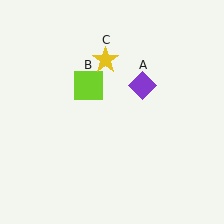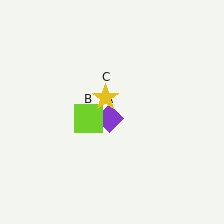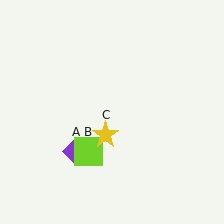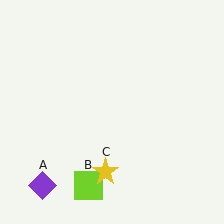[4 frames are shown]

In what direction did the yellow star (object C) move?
The yellow star (object C) moved down.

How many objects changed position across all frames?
3 objects changed position: purple diamond (object A), lime square (object B), yellow star (object C).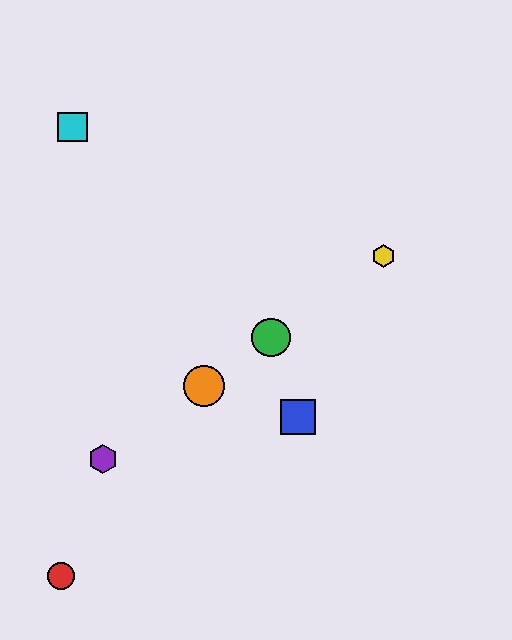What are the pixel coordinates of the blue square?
The blue square is at (298, 417).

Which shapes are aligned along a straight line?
The green circle, the yellow hexagon, the purple hexagon, the orange circle are aligned along a straight line.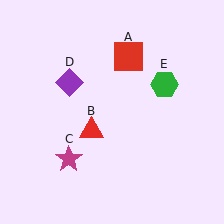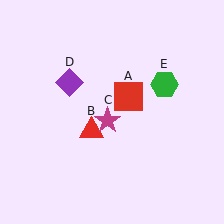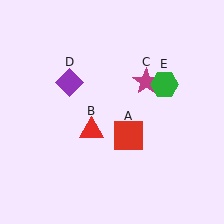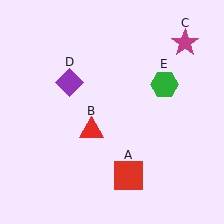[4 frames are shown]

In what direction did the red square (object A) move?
The red square (object A) moved down.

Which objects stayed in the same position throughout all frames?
Red triangle (object B) and purple diamond (object D) and green hexagon (object E) remained stationary.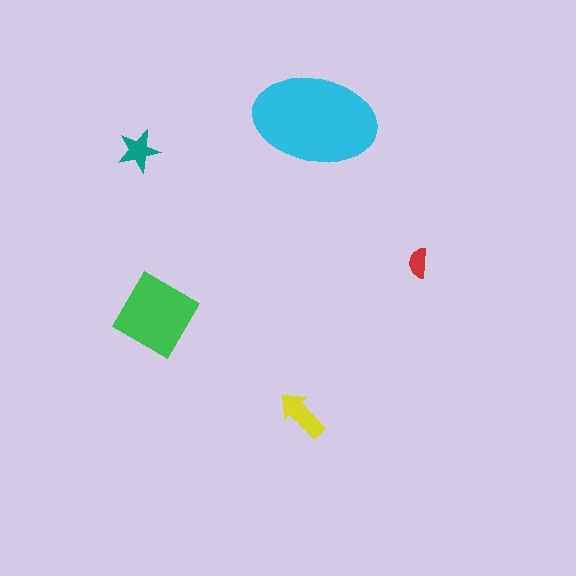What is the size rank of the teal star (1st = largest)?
4th.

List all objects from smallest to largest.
The red semicircle, the teal star, the yellow arrow, the green diamond, the cyan ellipse.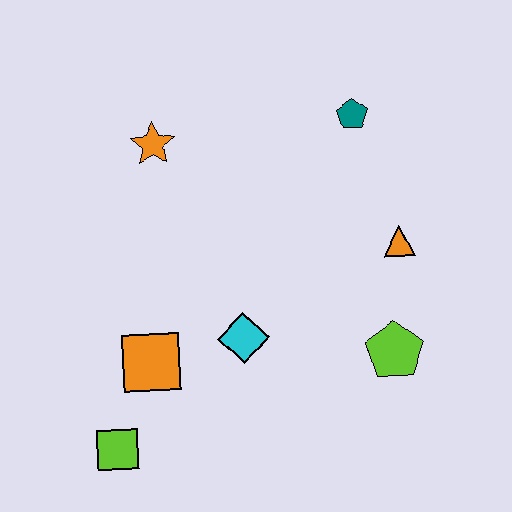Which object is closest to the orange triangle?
The lime pentagon is closest to the orange triangle.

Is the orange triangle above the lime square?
Yes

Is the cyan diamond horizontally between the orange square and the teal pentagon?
Yes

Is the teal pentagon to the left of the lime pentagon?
Yes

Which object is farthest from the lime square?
The teal pentagon is farthest from the lime square.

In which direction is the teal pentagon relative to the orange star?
The teal pentagon is to the right of the orange star.